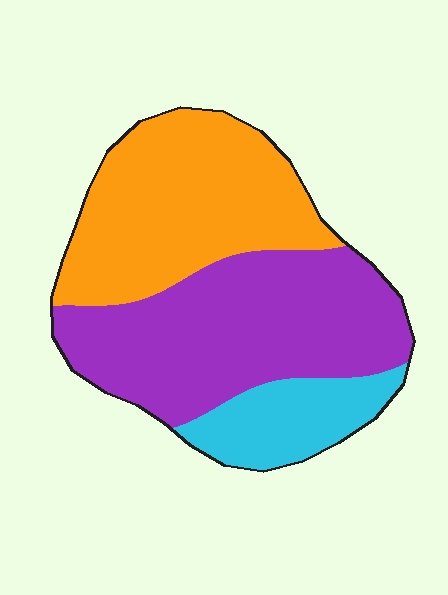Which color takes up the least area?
Cyan, at roughly 15%.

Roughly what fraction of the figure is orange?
Orange covers around 40% of the figure.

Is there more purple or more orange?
Purple.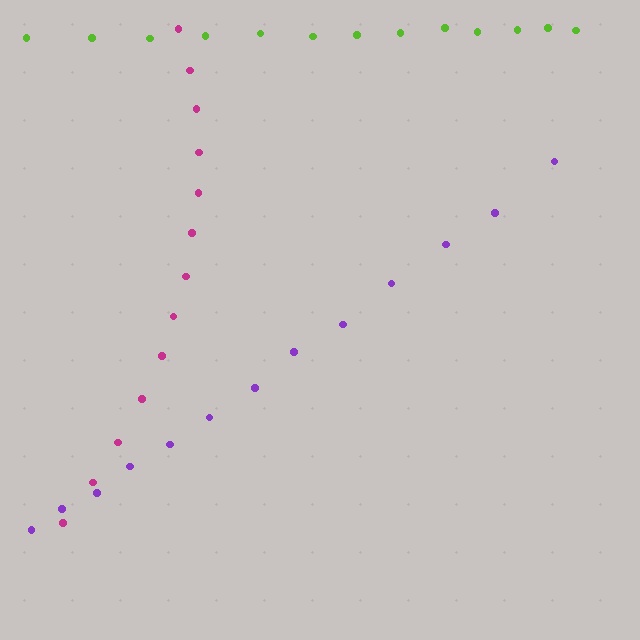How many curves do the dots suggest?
There are 3 distinct paths.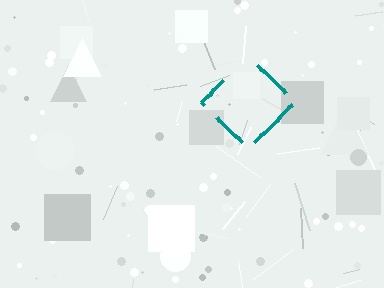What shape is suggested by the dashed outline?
The dashed outline suggests a diamond.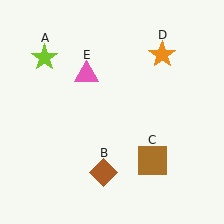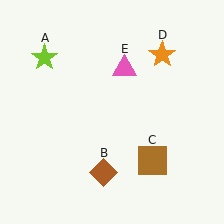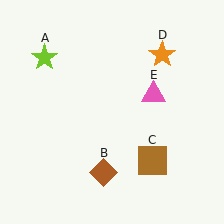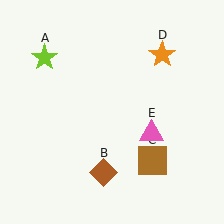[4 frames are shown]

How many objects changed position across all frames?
1 object changed position: pink triangle (object E).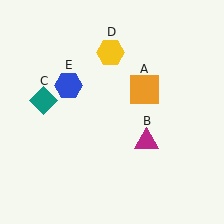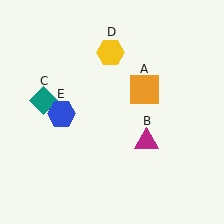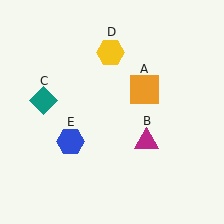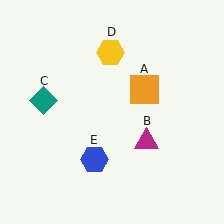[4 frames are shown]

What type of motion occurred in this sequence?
The blue hexagon (object E) rotated counterclockwise around the center of the scene.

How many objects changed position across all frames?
1 object changed position: blue hexagon (object E).